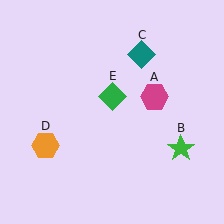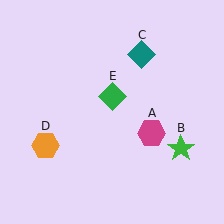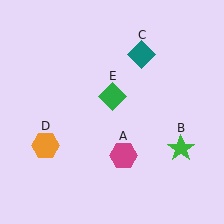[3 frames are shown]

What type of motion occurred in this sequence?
The magenta hexagon (object A) rotated clockwise around the center of the scene.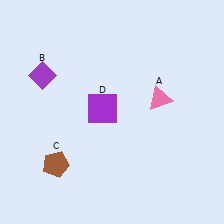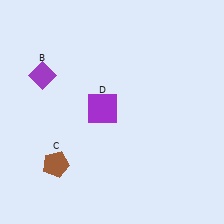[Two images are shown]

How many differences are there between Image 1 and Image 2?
There is 1 difference between the two images.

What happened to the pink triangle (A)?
The pink triangle (A) was removed in Image 2. It was in the top-right area of Image 1.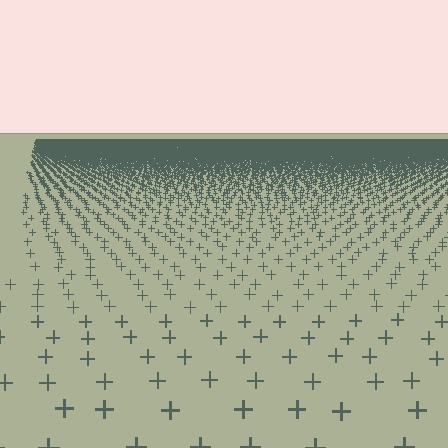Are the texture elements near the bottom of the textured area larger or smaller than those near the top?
Larger. Near the bottom, elements are closer to the viewer and appear at a bigger on-screen size.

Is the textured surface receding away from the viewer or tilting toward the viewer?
The surface is receding away from the viewer. Texture elements get smaller and denser toward the top.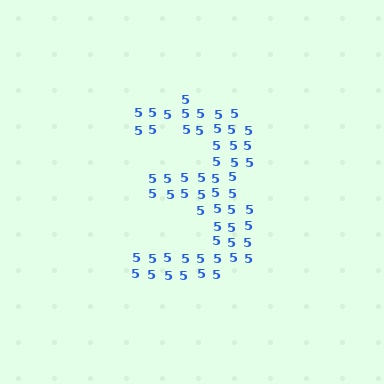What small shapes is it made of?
It is made of small digit 5's.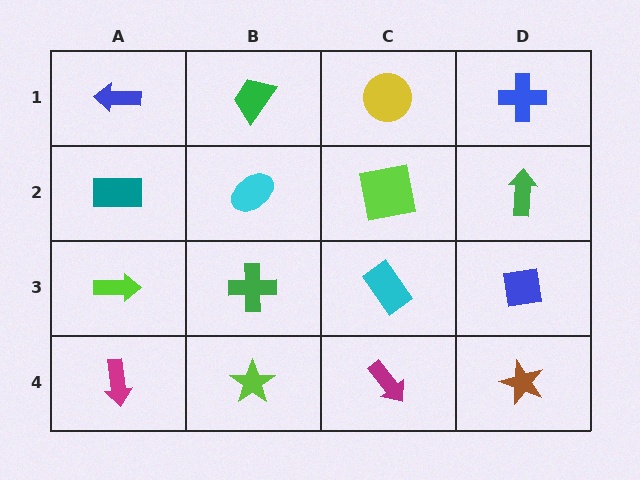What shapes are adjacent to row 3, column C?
A lime square (row 2, column C), a magenta arrow (row 4, column C), a green cross (row 3, column B), a blue square (row 3, column D).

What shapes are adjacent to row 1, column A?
A teal rectangle (row 2, column A), a green trapezoid (row 1, column B).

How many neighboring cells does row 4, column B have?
3.